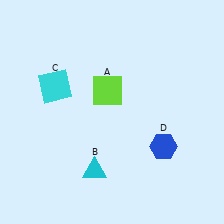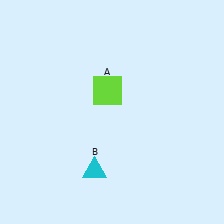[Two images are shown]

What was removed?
The cyan square (C), the blue hexagon (D) were removed in Image 2.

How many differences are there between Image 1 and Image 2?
There are 2 differences between the two images.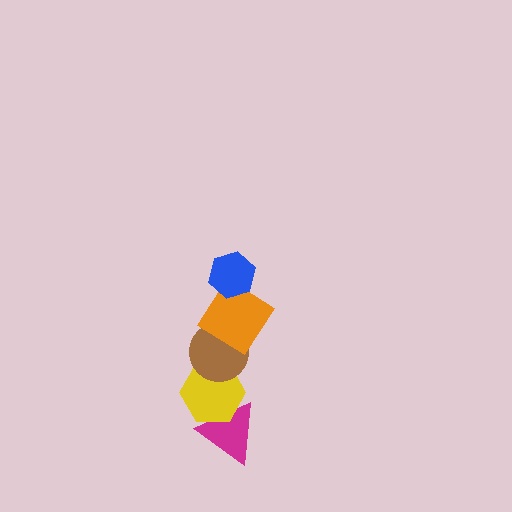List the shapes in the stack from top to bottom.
From top to bottom: the blue hexagon, the orange diamond, the brown circle, the yellow hexagon, the magenta triangle.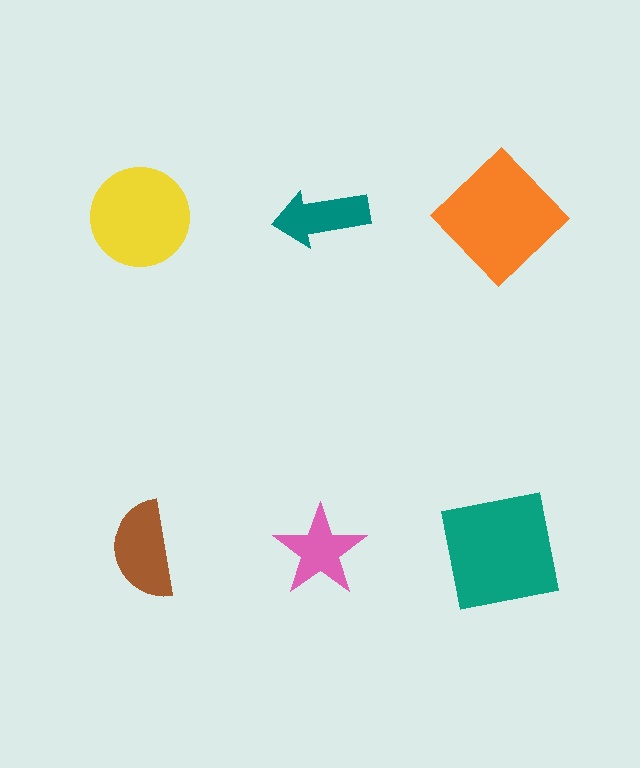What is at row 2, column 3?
A teal square.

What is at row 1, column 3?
An orange diamond.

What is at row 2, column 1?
A brown semicircle.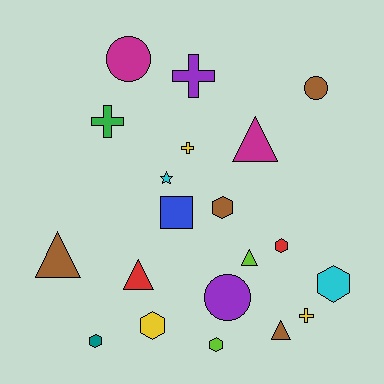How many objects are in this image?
There are 20 objects.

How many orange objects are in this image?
There are no orange objects.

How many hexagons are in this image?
There are 6 hexagons.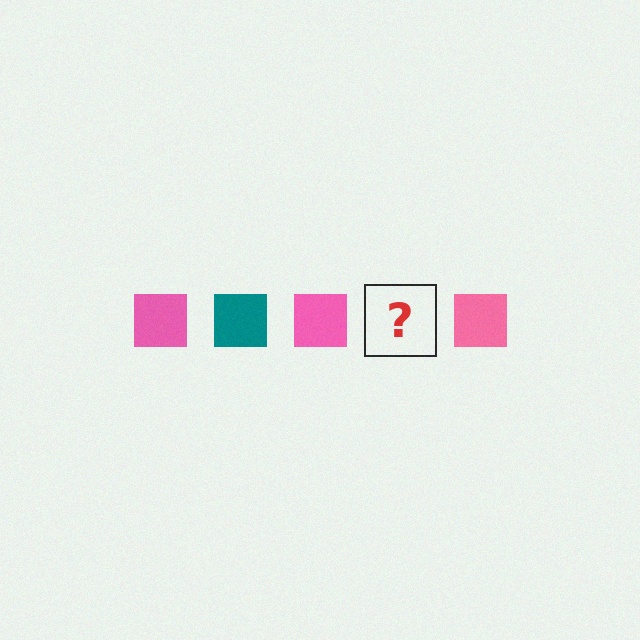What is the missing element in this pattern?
The missing element is a teal square.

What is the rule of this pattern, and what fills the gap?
The rule is that the pattern cycles through pink, teal squares. The gap should be filled with a teal square.